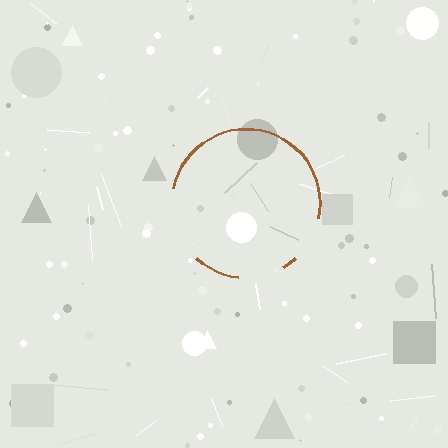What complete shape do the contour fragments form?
The contour fragments form a circle.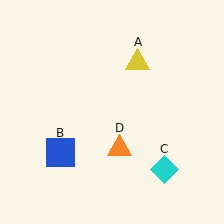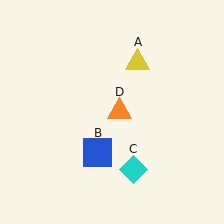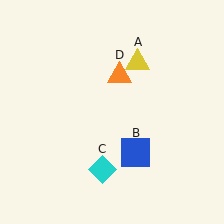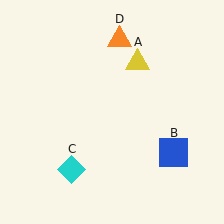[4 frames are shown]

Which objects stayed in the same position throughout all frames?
Yellow triangle (object A) remained stationary.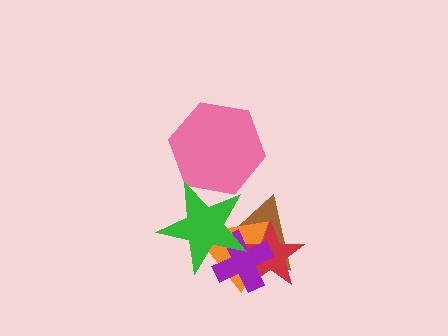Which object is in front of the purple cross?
The green star is in front of the purple cross.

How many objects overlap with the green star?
5 objects overlap with the green star.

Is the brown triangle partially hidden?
Yes, it is partially covered by another shape.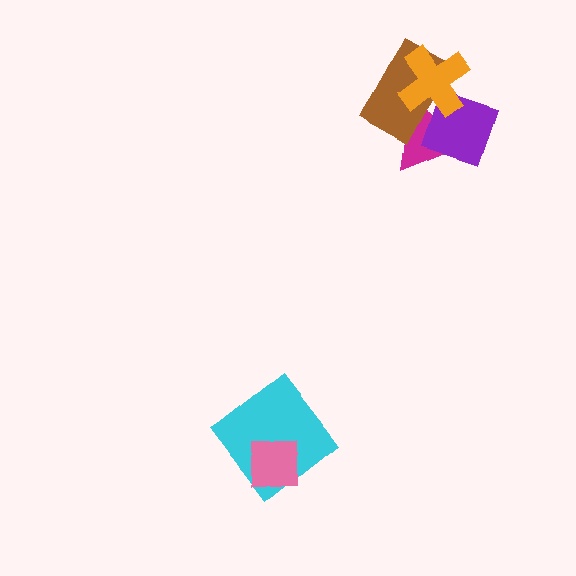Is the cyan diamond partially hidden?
Yes, it is partially covered by another shape.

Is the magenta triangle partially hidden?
Yes, it is partially covered by another shape.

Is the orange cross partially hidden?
No, no other shape covers it.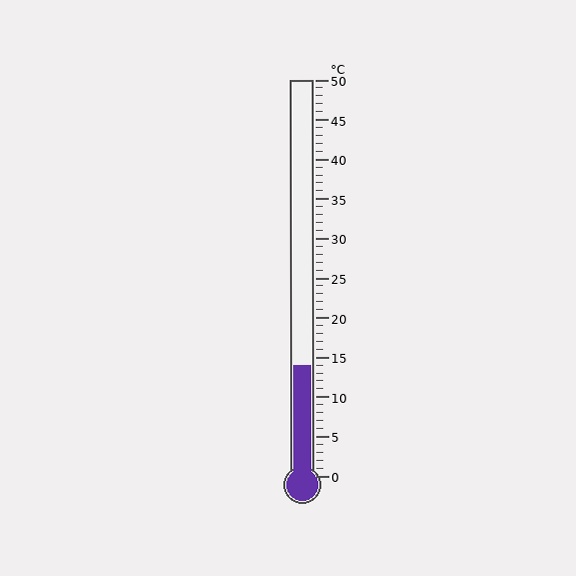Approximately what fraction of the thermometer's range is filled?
The thermometer is filled to approximately 30% of its range.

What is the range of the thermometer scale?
The thermometer scale ranges from 0°C to 50°C.